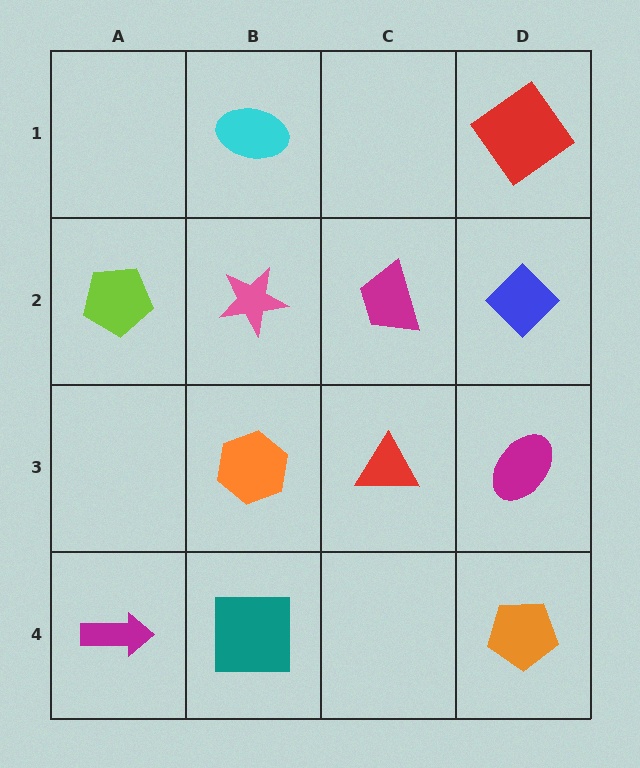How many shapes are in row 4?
3 shapes.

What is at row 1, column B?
A cyan ellipse.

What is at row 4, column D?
An orange pentagon.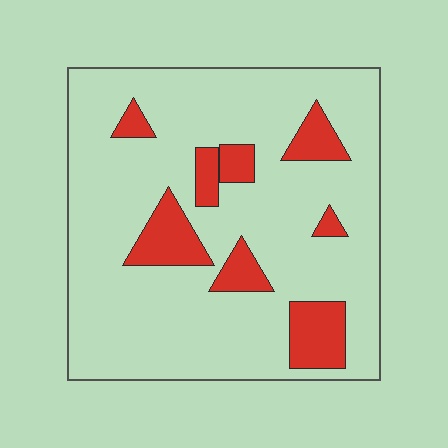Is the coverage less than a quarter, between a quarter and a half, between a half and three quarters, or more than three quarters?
Less than a quarter.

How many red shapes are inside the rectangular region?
8.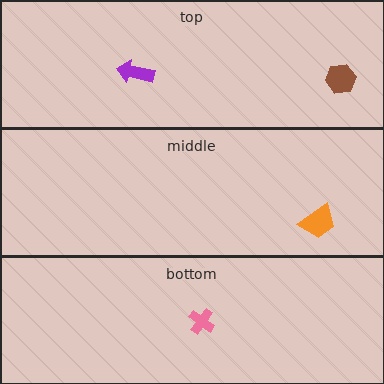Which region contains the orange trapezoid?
The middle region.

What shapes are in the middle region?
The orange trapezoid.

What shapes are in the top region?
The purple arrow, the brown hexagon.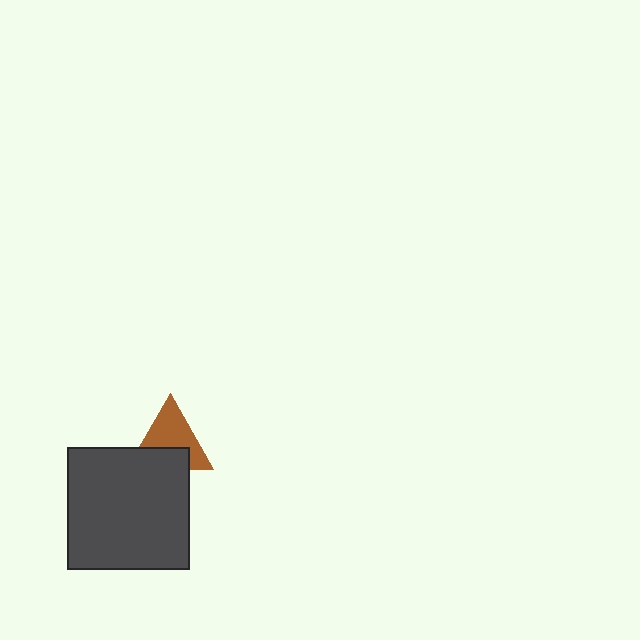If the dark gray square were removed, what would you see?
You would see the complete brown triangle.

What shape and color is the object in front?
The object in front is a dark gray square.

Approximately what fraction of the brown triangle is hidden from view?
Roughly 37% of the brown triangle is hidden behind the dark gray square.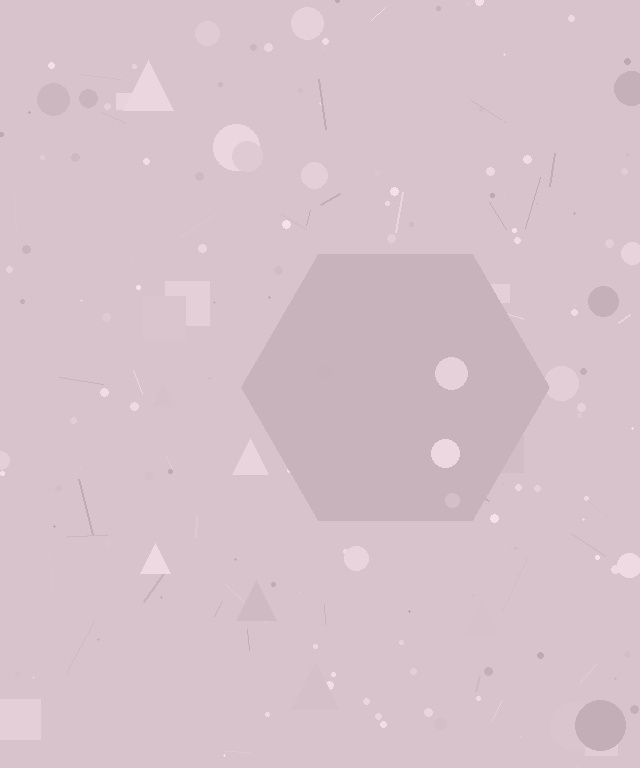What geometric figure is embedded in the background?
A hexagon is embedded in the background.